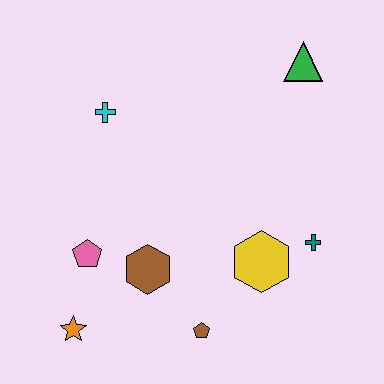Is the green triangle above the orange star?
Yes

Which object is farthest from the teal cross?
The orange star is farthest from the teal cross.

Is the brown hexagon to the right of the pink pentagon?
Yes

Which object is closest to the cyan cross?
The pink pentagon is closest to the cyan cross.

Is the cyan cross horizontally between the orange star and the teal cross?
Yes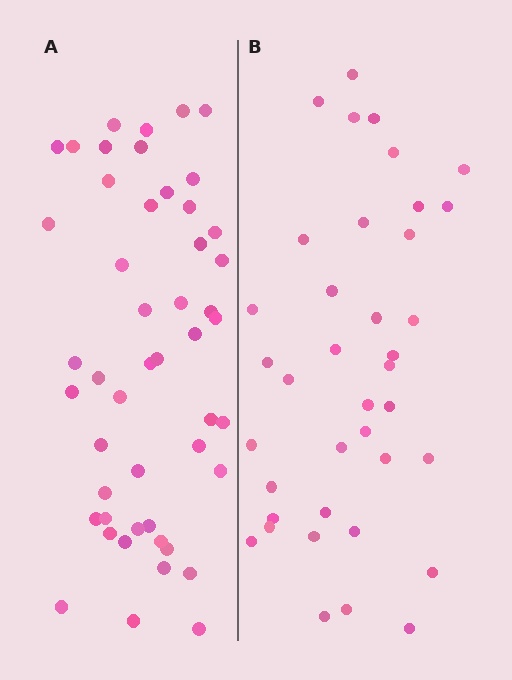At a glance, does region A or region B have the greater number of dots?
Region A (the left region) has more dots.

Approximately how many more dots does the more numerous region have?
Region A has roughly 12 or so more dots than region B.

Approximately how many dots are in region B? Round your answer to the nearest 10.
About 40 dots. (The exact count is 38, which rounds to 40.)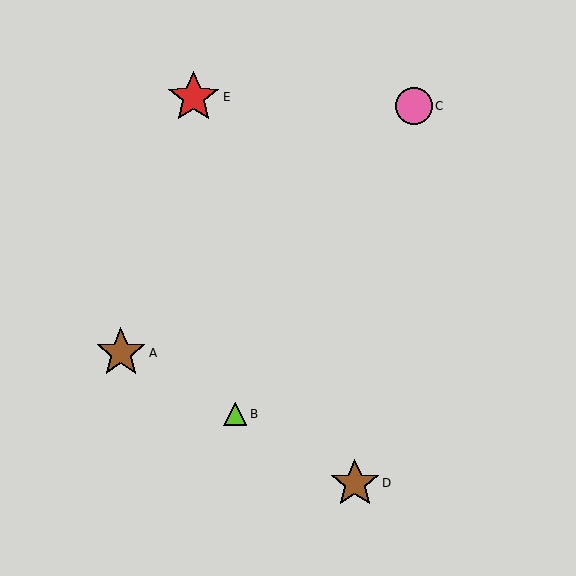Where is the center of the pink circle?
The center of the pink circle is at (414, 106).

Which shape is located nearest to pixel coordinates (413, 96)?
The pink circle (labeled C) at (414, 106) is nearest to that location.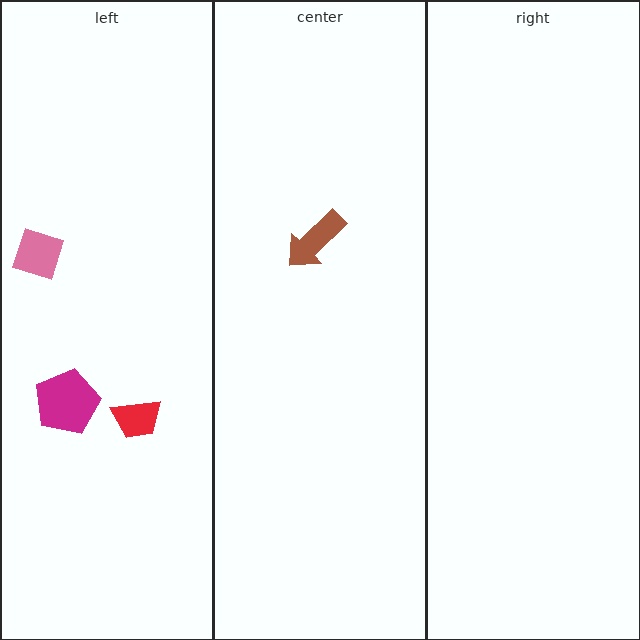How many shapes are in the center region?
1.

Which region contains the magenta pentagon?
The left region.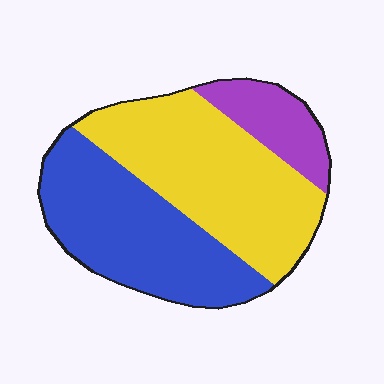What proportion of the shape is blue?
Blue covers about 40% of the shape.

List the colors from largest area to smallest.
From largest to smallest: yellow, blue, purple.